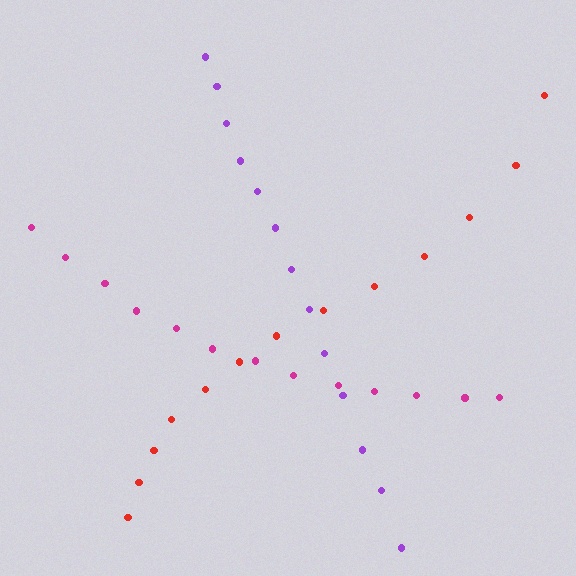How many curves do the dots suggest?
There are 3 distinct paths.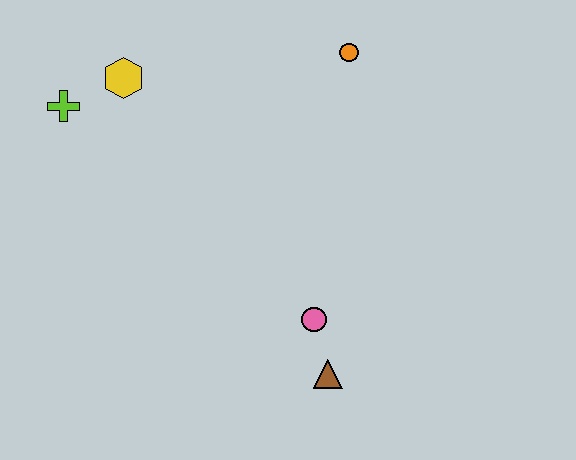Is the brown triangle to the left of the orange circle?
Yes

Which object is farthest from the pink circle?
The lime cross is farthest from the pink circle.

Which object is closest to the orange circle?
The yellow hexagon is closest to the orange circle.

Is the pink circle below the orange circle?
Yes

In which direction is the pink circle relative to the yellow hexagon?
The pink circle is below the yellow hexagon.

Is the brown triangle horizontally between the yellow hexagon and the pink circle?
No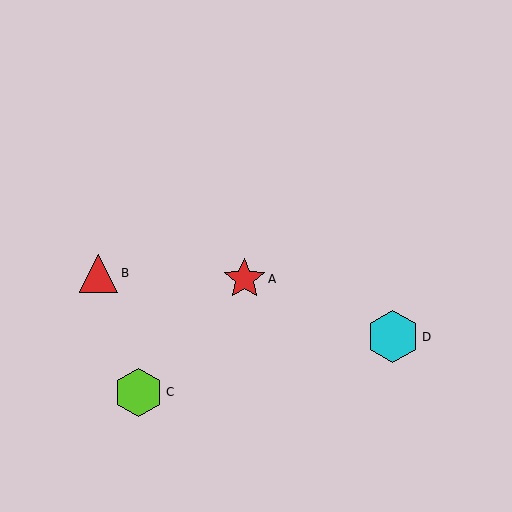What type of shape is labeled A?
Shape A is a red star.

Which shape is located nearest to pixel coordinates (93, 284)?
The red triangle (labeled B) at (99, 273) is nearest to that location.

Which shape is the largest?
The cyan hexagon (labeled D) is the largest.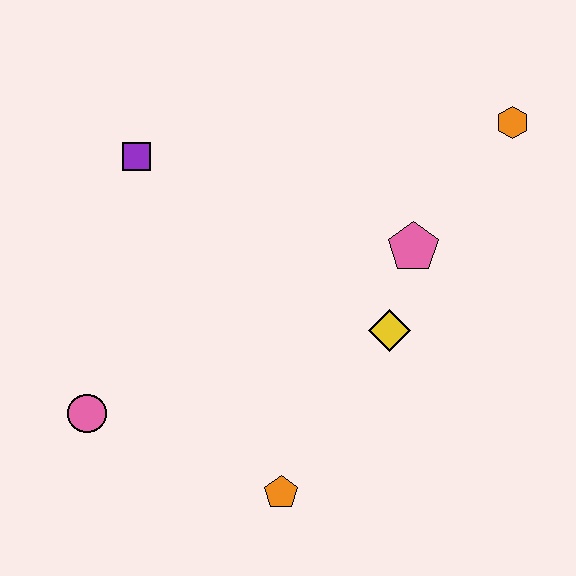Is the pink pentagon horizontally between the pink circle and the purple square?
No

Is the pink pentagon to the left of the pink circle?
No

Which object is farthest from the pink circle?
The orange hexagon is farthest from the pink circle.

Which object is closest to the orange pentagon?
The yellow diamond is closest to the orange pentagon.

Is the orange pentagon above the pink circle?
No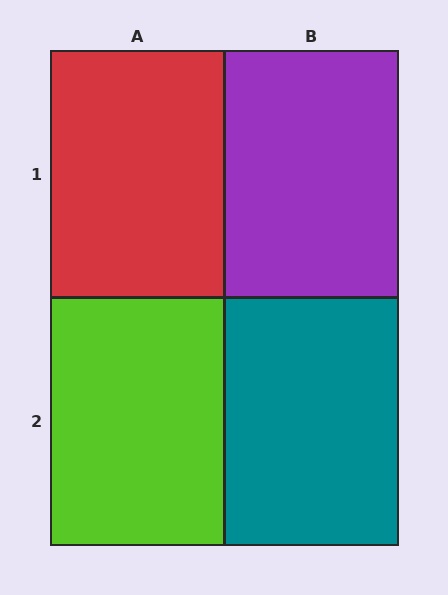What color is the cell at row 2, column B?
Teal.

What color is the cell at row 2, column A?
Lime.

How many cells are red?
1 cell is red.